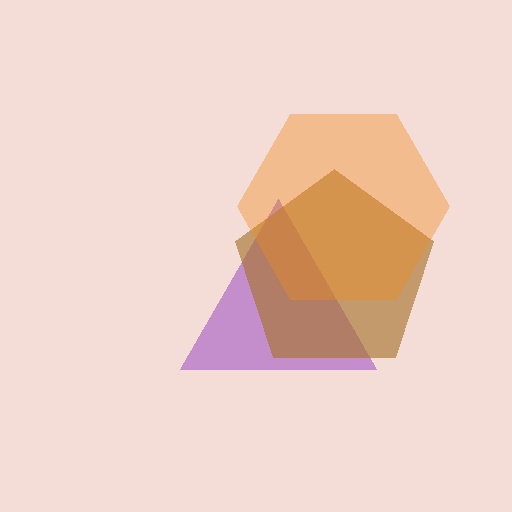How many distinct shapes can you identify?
There are 3 distinct shapes: a purple triangle, a brown pentagon, an orange hexagon.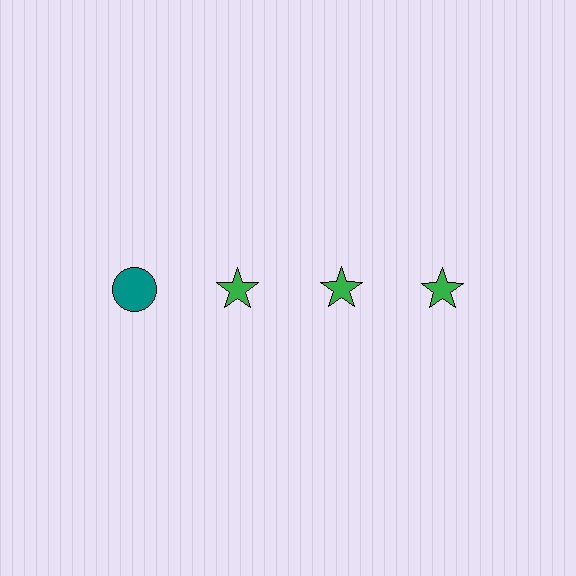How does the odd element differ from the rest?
It differs in both color (teal instead of green) and shape (circle instead of star).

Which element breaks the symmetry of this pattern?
The teal circle in the top row, leftmost column breaks the symmetry. All other shapes are green stars.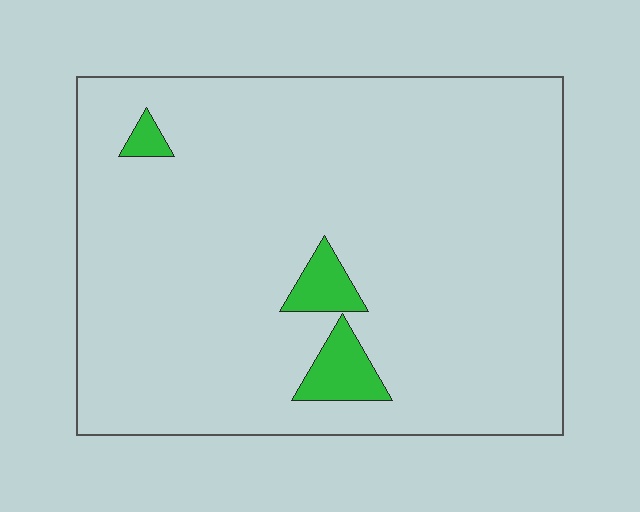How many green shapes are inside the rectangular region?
3.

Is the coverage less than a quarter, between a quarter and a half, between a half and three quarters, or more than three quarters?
Less than a quarter.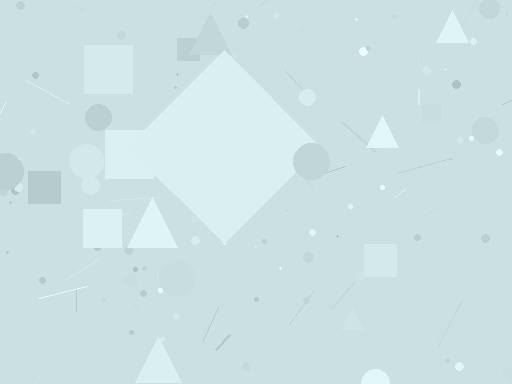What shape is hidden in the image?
A diamond is hidden in the image.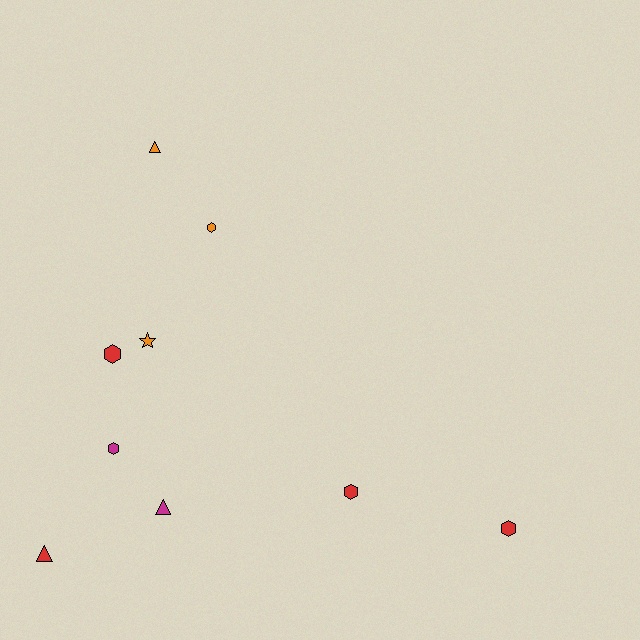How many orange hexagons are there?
There is 1 orange hexagon.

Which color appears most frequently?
Red, with 4 objects.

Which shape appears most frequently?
Hexagon, with 5 objects.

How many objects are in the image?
There are 9 objects.